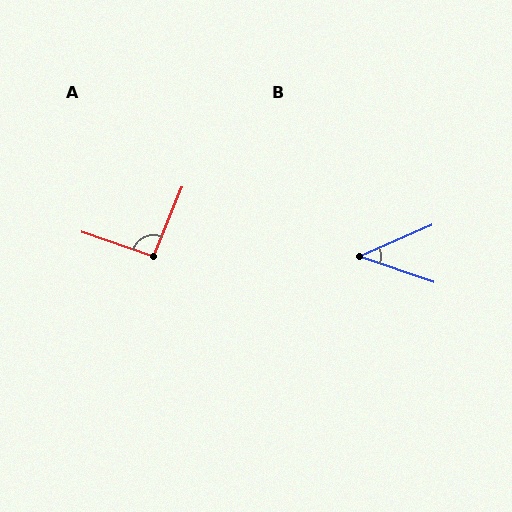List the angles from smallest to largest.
B (42°), A (94°).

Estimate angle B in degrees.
Approximately 42 degrees.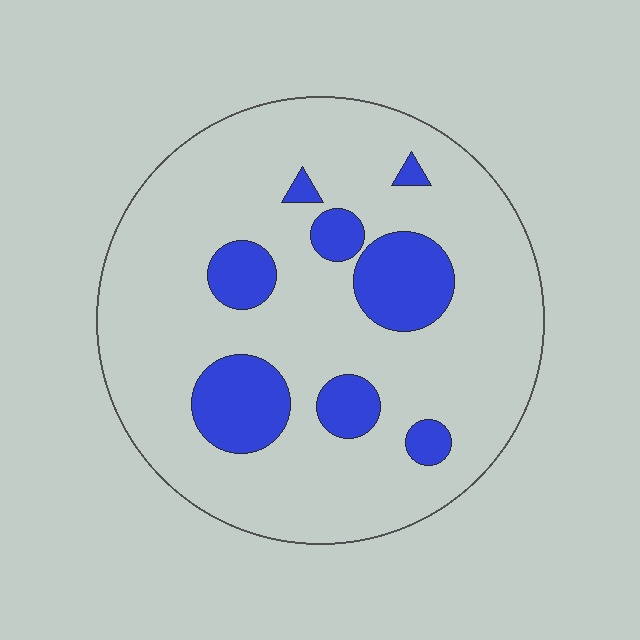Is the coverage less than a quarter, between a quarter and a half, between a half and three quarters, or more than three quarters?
Less than a quarter.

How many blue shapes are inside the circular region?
8.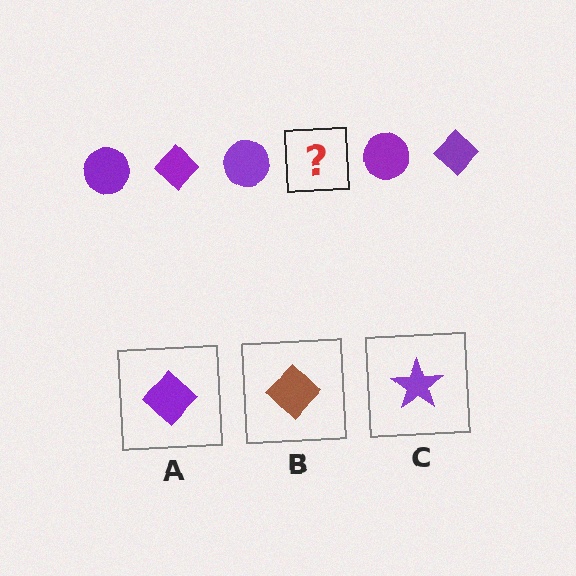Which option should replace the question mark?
Option A.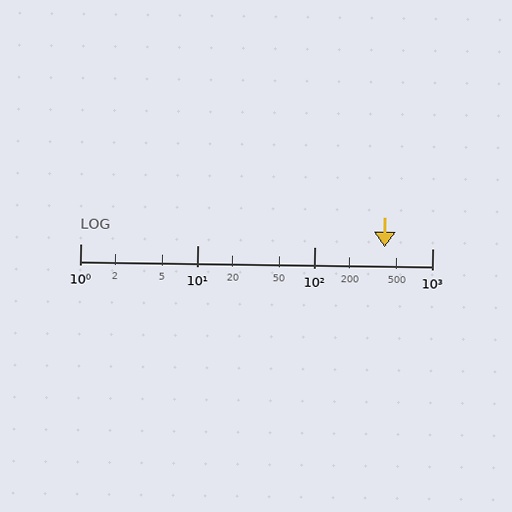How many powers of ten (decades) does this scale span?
The scale spans 3 decades, from 1 to 1000.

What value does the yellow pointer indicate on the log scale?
The pointer indicates approximately 390.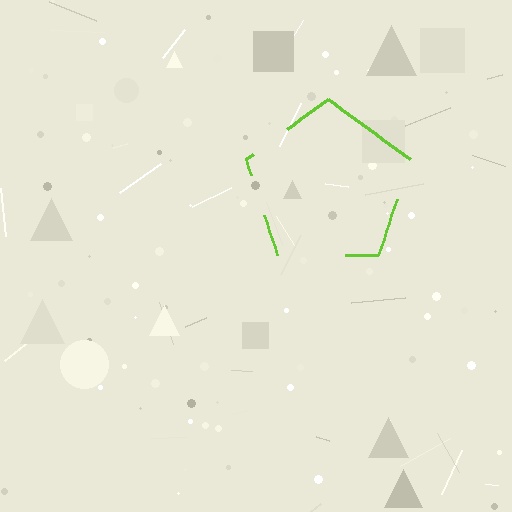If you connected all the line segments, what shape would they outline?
They would outline a pentagon.